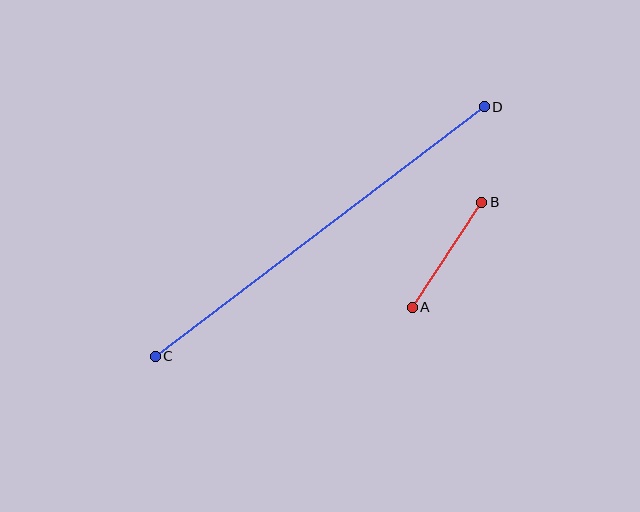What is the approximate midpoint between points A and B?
The midpoint is at approximately (447, 255) pixels.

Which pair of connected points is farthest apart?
Points C and D are farthest apart.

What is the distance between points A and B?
The distance is approximately 126 pixels.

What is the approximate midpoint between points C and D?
The midpoint is at approximately (320, 232) pixels.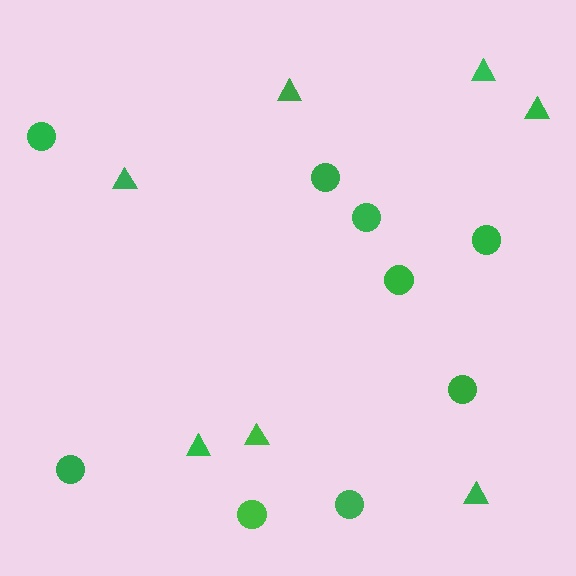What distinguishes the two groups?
There are 2 groups: one group of triangles (7) and one group of circles (9).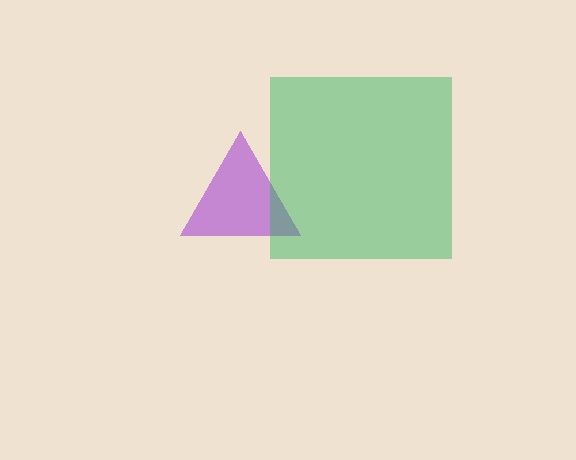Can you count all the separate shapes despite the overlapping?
Yes, there are 2 separate shapes.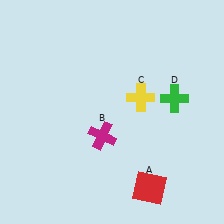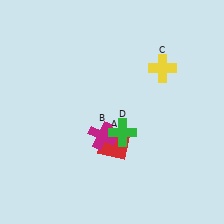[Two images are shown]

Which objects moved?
The objects that moved are: the red square (A), the yellow cross (C), the green cross (D).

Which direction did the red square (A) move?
The red square (A) moved up.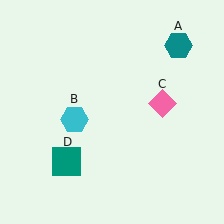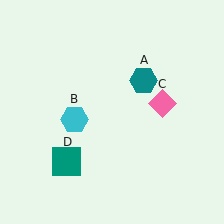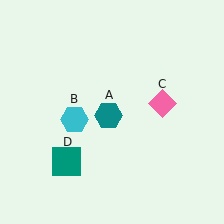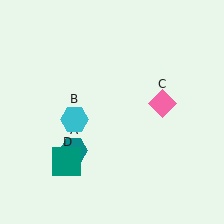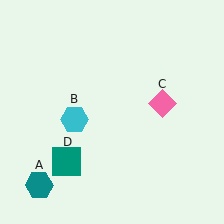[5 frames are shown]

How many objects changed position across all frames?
1 object changed position: teal hexagon (object A).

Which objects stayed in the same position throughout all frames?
Cyan hexagon (object B) and pink diamond (object C) and teal square (object D) remained stationary.